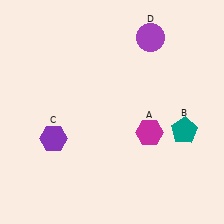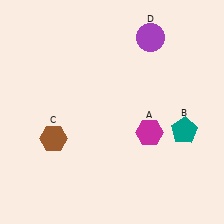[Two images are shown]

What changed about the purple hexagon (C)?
In Image 1, C is purple. In Image 2, it changed to brown.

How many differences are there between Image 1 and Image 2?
There is 1 difference between the two images.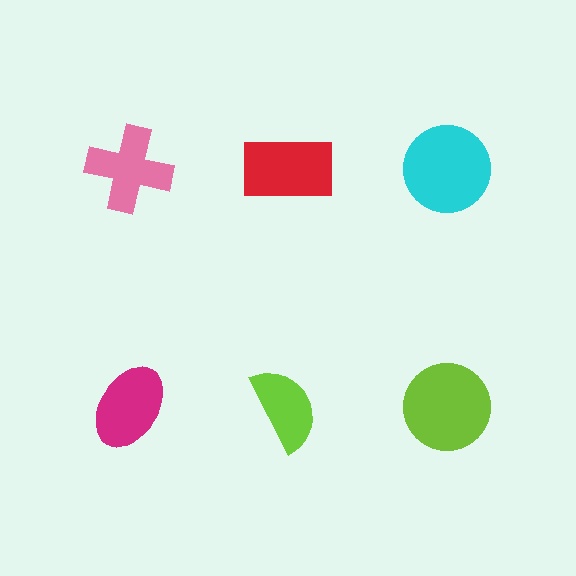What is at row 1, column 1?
A pink cross.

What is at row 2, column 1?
A magenta ellipse.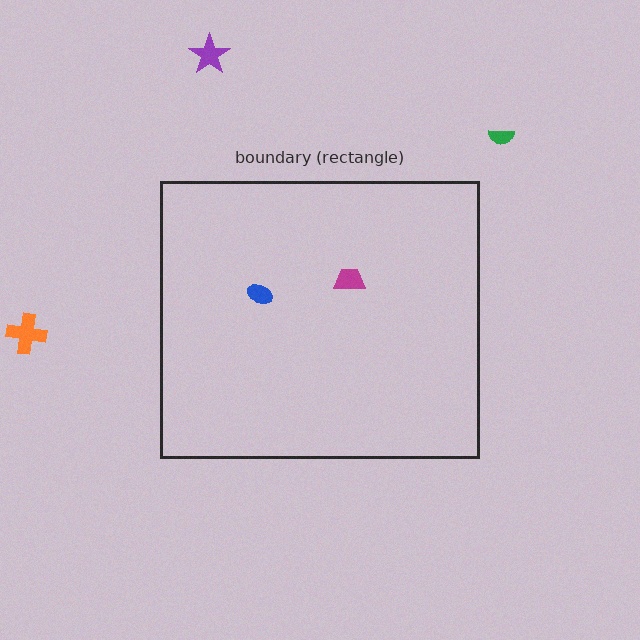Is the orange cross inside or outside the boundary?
Outside.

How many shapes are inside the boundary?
2 inside, 3 outside.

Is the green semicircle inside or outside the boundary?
Outside.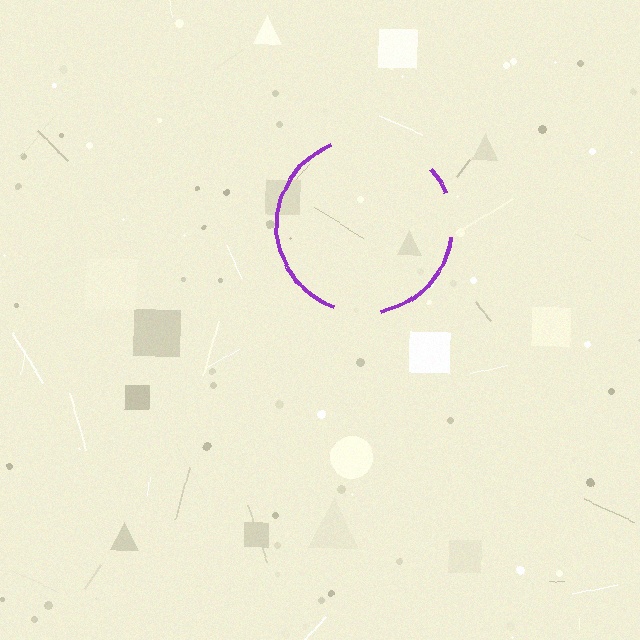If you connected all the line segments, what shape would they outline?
They would outline a circle.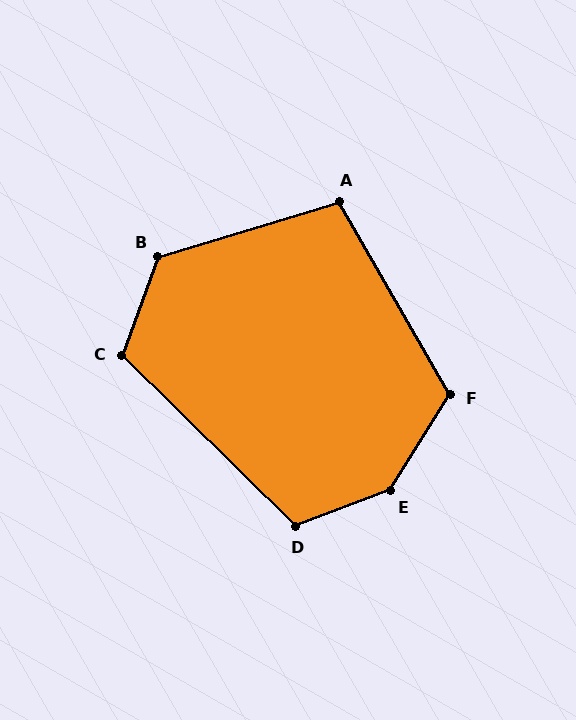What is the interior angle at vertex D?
Approximately 115 degrees (obtuse).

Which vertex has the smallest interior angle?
A, at approximately 103 degrees.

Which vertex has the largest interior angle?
E, at approximately 142 degrees.